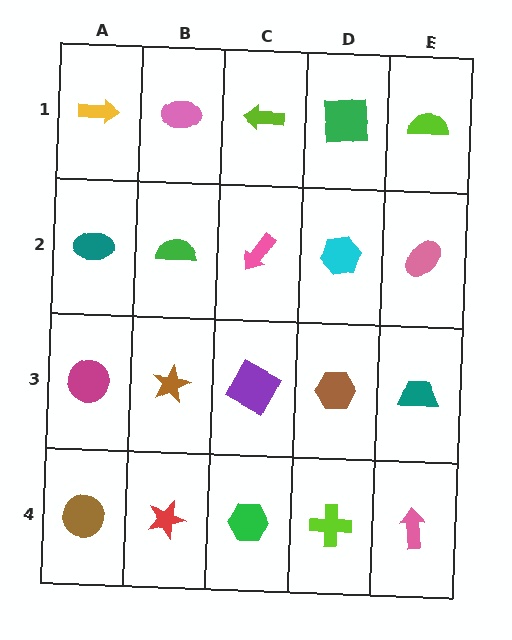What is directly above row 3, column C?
A pink arrow.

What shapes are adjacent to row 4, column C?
A purple square (row 3, column C), a red star (row 4, column B), a lime cross (row 4, column D).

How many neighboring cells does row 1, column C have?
3.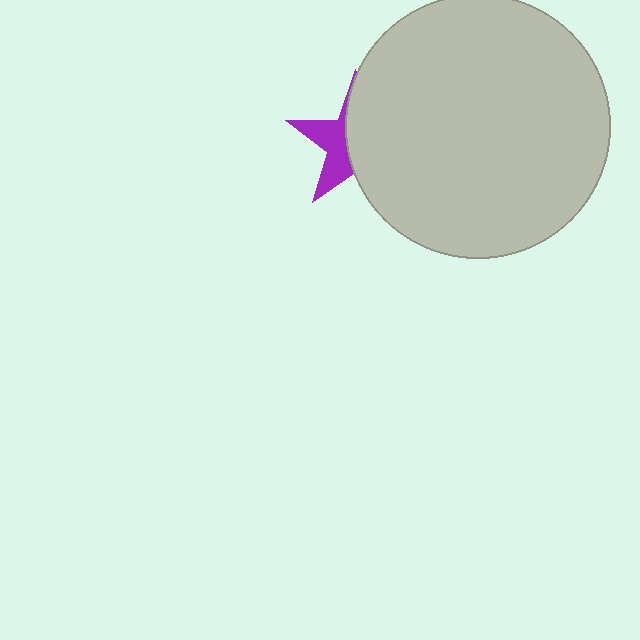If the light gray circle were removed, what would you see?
You would see the complete purple star.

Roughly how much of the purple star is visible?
A small part of it is visible (roughly 39%).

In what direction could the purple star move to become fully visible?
The purple star could move left. That would shift it out from behind the light gray circle entirely.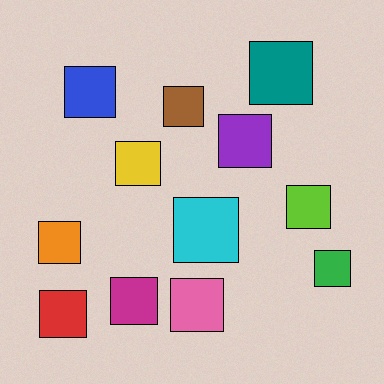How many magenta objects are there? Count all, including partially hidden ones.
There is 1 magenta object.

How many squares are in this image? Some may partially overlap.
There are 12 squares.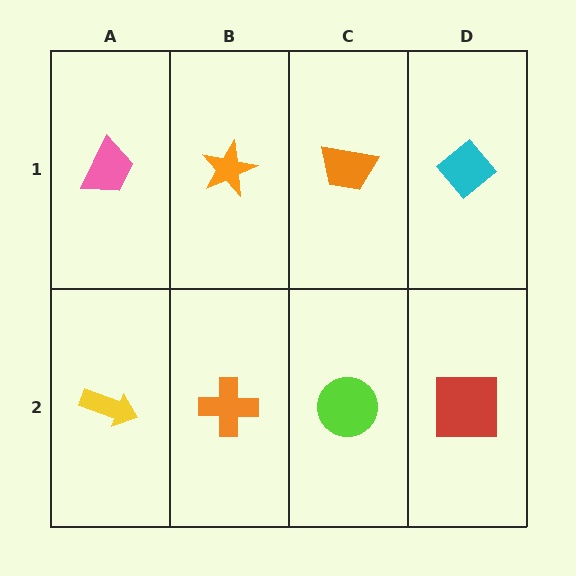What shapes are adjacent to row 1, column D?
A red square (row 2, column D), an orange trapezoid (row 1, column C).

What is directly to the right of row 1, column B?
An orange trapezoid.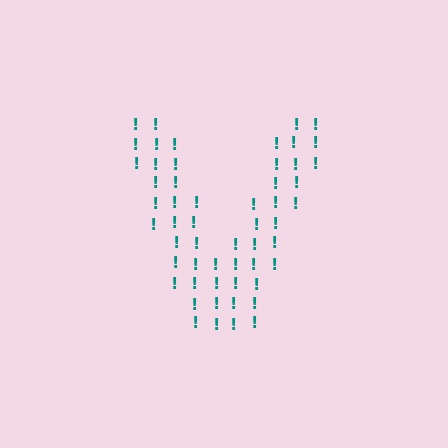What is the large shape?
The large shape is the letter V.